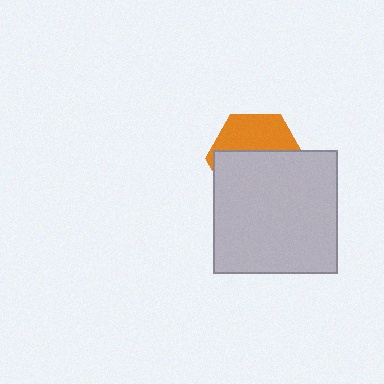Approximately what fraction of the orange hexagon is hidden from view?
Roughly 60% of the orange hexagon is hidden behind the light gray square.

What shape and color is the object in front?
The object in front is a light gray square.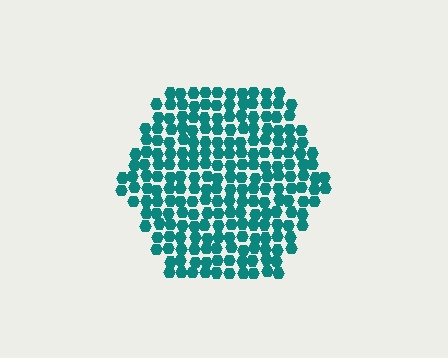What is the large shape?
The large shape is a hexagon.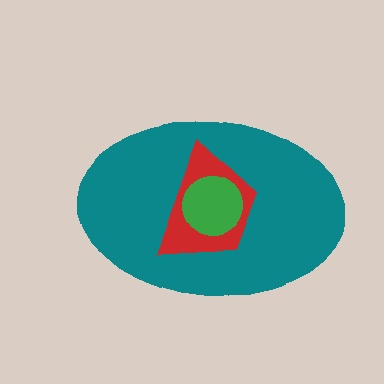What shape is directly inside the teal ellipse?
The red trapezoid.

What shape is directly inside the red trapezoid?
The green circle.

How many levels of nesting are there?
3.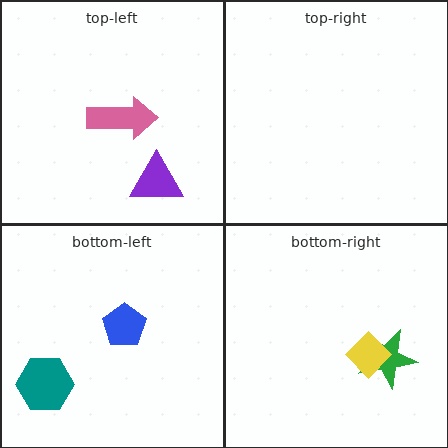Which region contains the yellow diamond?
The bottom-right region.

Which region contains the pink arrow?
The top-left region.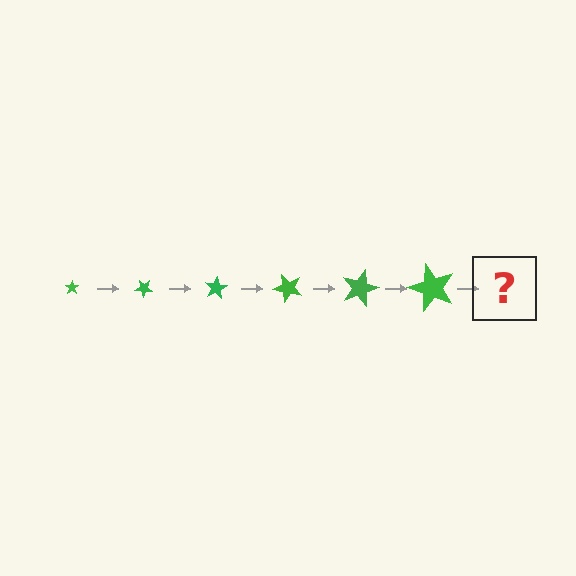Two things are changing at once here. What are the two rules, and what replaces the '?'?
The two rules are that the star grows larger each step and it rotates 40 degrees each step. The '?' should be a star, larger than the previous one and rotated 240 degrees from the start.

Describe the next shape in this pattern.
It should be a star, larger than the previous one and rotated 240 degrees from the start.